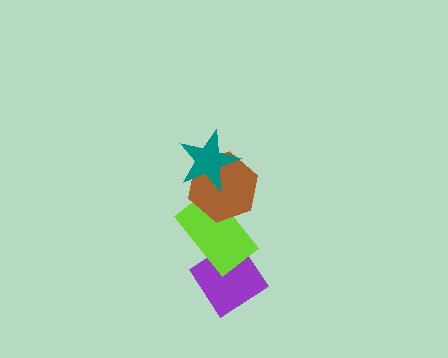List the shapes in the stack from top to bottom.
From top to bottom: the teal star, the brown hexagon, the lime rectangle, the purple diamond.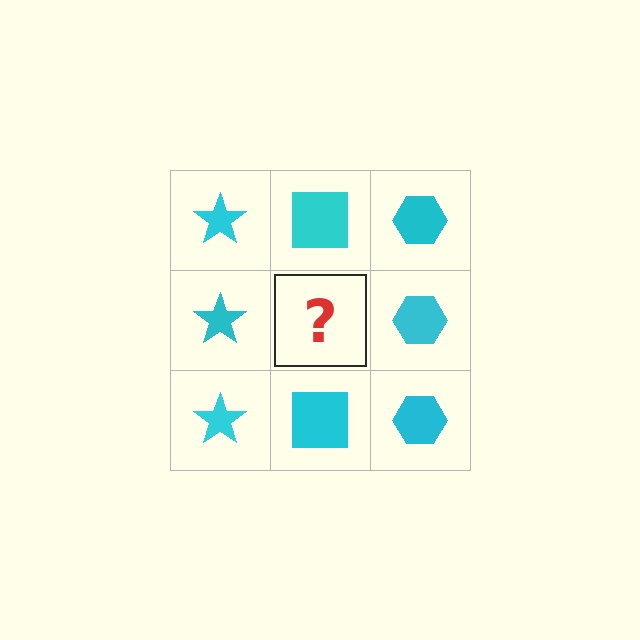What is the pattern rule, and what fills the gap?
The rule is that each column has a consistent shape. The gap should be filled with a cyan square.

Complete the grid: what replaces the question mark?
The question mark should be replaced with a cyan square.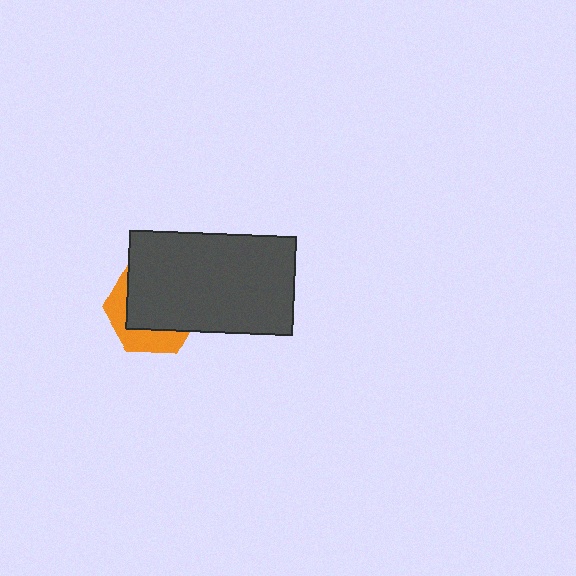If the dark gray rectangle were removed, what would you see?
You would see the complete orange hexagon.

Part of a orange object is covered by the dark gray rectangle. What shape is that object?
It is a hexagon.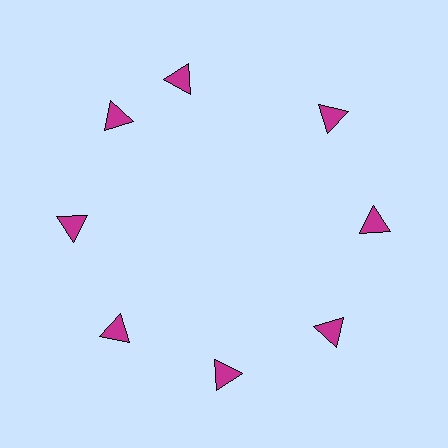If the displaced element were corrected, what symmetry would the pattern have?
It would have 8-fold rotational symmetry — the pattern would map onto itself every 45 degrees.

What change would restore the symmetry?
The symmetry would be restored by rotating it back into even spacing with its neighbors so that all 8 triangles sit at equal angles and equal distance from the center.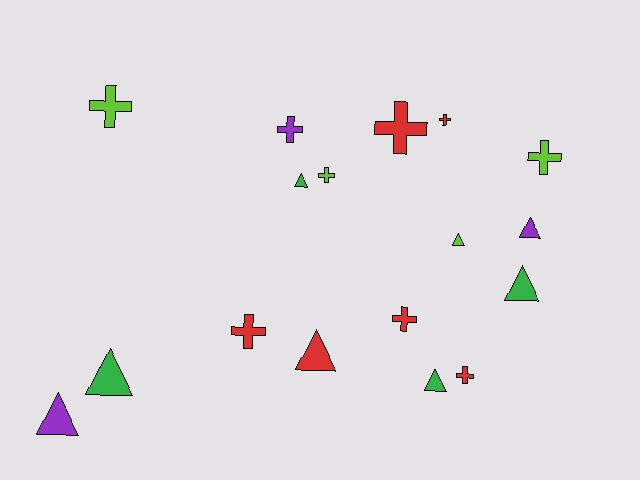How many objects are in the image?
There are 17 objects.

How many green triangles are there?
There are 4 green triangles.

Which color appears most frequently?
Red, with 6 objects.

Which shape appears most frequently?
Cross, with 9 objects.